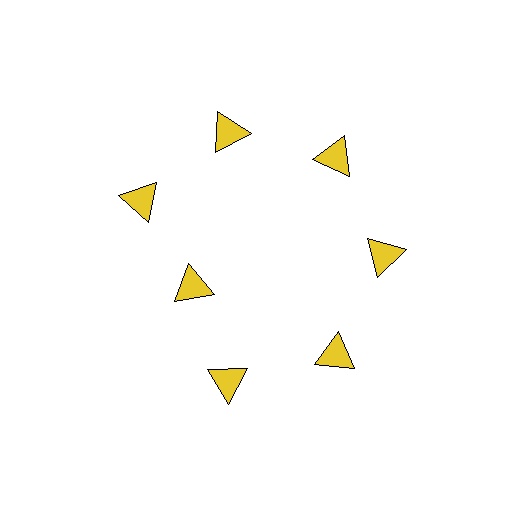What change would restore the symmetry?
The symmetry would be restored by moving it outward, back onto the ring so that all 7 triangles sit at equal angles and equal distance from the center.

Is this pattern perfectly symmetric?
No. The 7 yellow triangles are arranged in a ring, but one element near the 8 o'clock position is pulled inward toward the center, breaking the 7-fold rotational symmetry.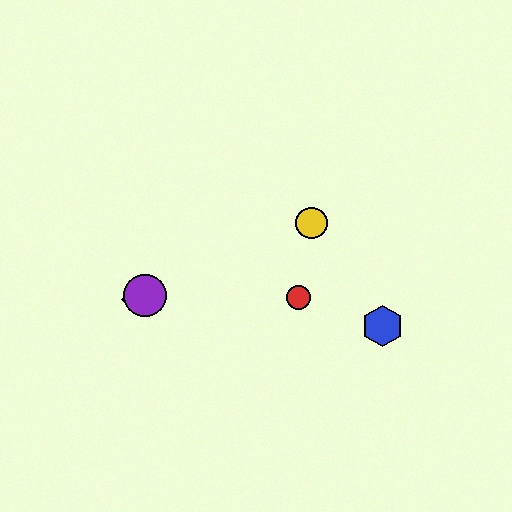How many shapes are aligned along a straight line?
3 shapes (the green diamond, the yellow circle, the purple circle) are aligned along a straight line.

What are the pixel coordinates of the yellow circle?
The yellow circle is at (311, 223).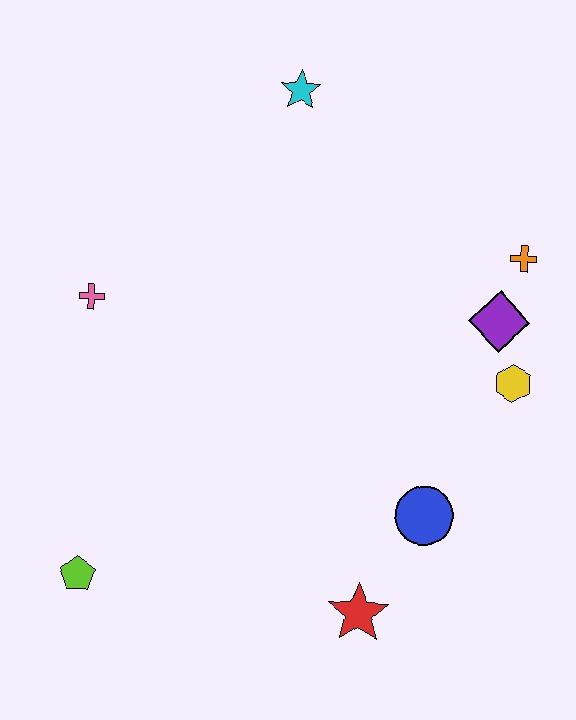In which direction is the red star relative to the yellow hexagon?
The red star is below the yellow hexagon.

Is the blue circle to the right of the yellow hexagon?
No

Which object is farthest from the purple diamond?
The lime pentagon is farthest from the purple diamond.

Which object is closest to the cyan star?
The orange cross is closest to the cyan star.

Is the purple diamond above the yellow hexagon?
Yes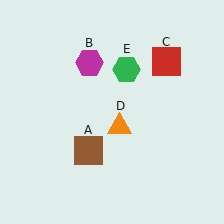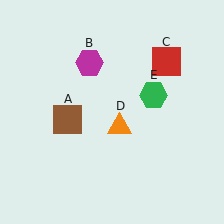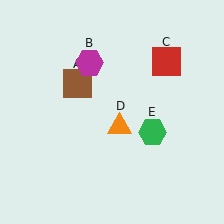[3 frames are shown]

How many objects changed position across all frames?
2 objects changed position: brown square (object A), green hexagon (object E).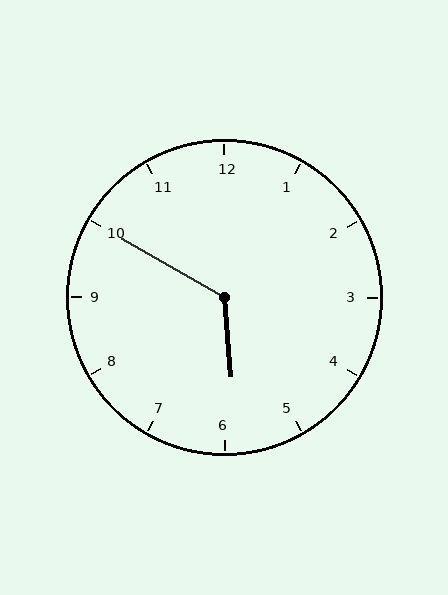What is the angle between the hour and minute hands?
Approximately 125 degrees.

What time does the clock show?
5:50.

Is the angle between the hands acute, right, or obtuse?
It is obtuse.